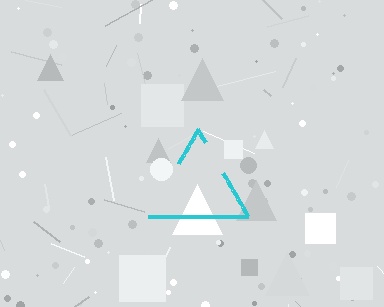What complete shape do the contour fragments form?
The contour fragments form a triangle.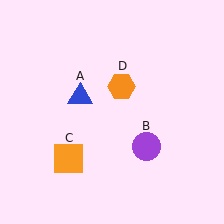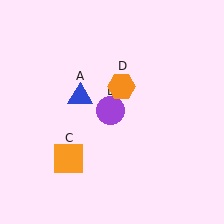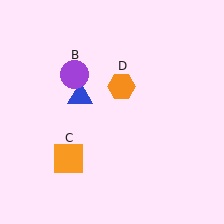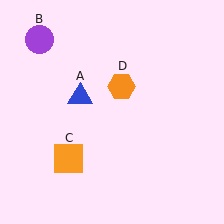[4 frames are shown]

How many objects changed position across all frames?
1 object changed position: purple circle (object B).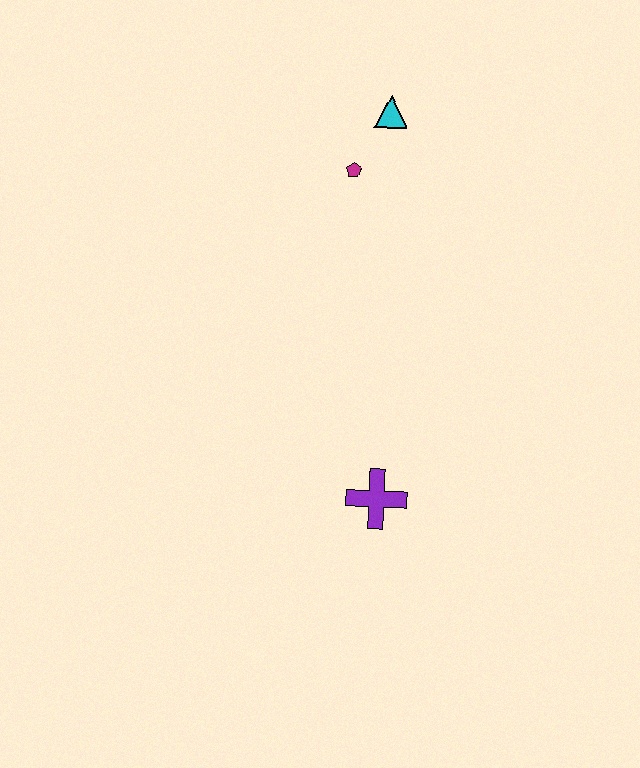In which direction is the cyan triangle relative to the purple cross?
The cyan triangle is above the purple cross.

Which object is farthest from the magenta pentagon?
The purple cross is farthest from the magenta pentagon.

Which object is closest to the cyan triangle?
The magenta pentagon is closest to the cyan triangle.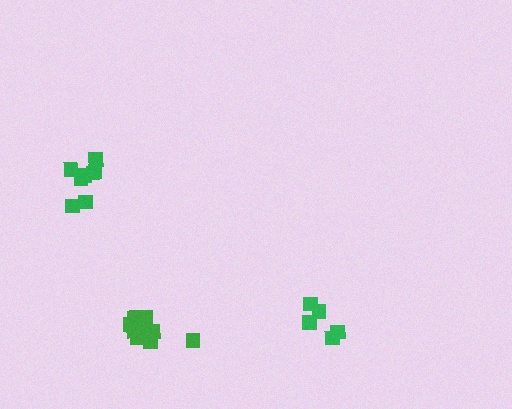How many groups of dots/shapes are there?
There are 3 groups.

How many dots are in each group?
Group 1: 5 dots, Group 2: 11 dots, Group 3: 8 dots (24 total).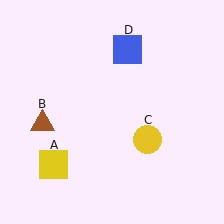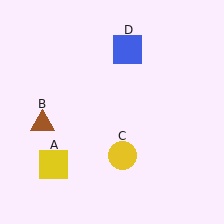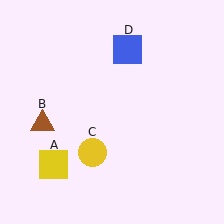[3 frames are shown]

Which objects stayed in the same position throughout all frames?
Yellow square (object A) and brown triangle (object B) and blue square (object D) remained stationary.